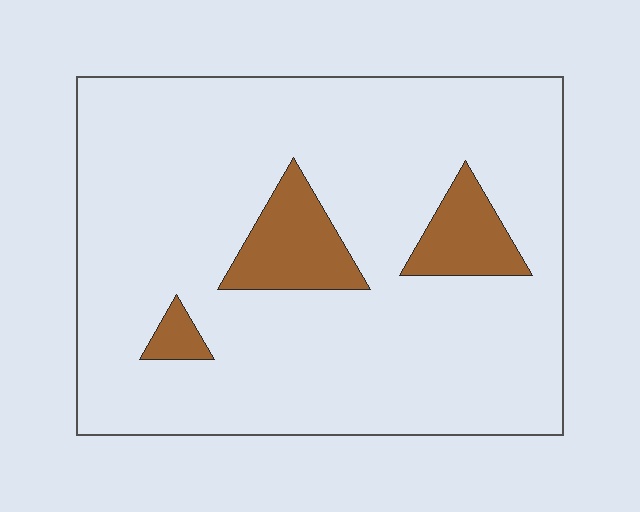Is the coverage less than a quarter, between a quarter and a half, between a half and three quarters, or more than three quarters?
Less than a quarter.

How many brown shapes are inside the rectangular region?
3.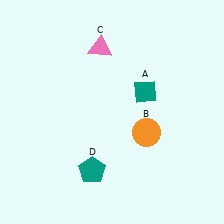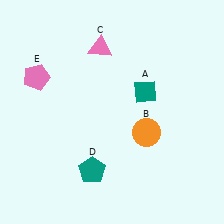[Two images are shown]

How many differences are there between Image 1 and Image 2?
There is 1 difference between the two images.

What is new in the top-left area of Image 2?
A pink pentagon (E) was added in the top-left area of Image 2.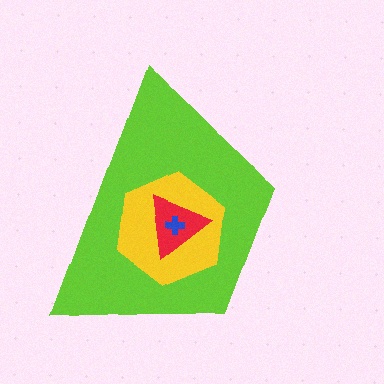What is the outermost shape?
The lime trapezoid.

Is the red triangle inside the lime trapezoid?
Yes.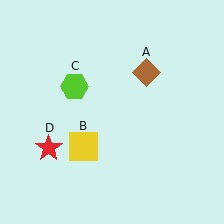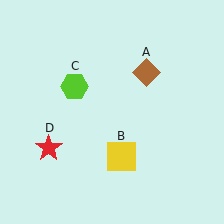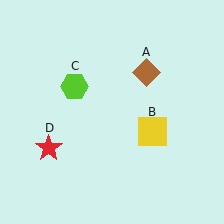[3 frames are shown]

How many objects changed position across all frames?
1 object changed position: yellow square (object B).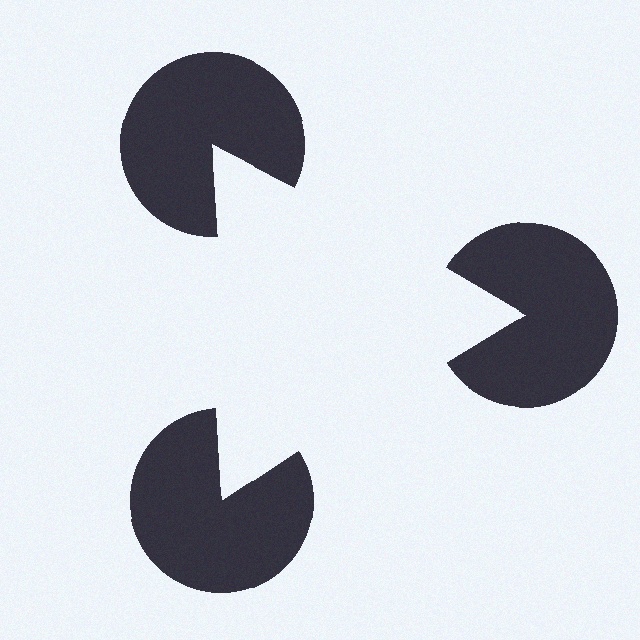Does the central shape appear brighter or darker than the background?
It typically appears slightly brighter than the background, even though no actual brightness change is drawn.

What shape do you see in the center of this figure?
An illusory triangle — its edges are inferred from the aligned wedge cuts in the pac-man discs, not physically drawn.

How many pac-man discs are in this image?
There are 3 — one at each vertex of the illusory triangle.